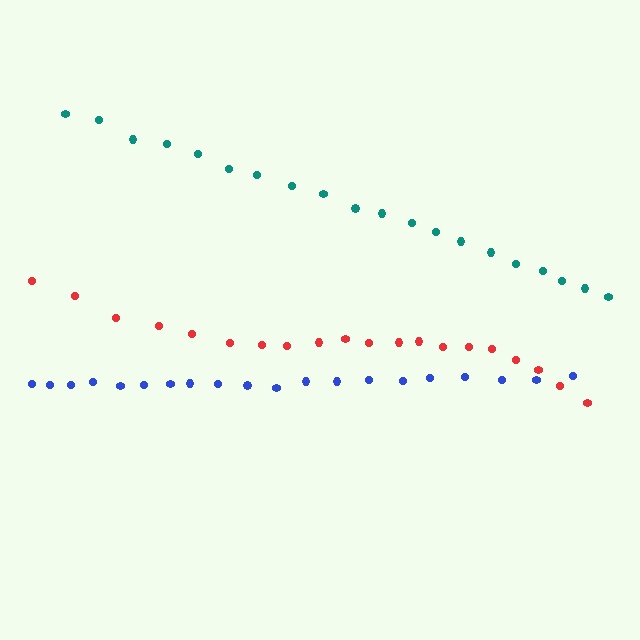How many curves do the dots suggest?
There are 3 distinct paths.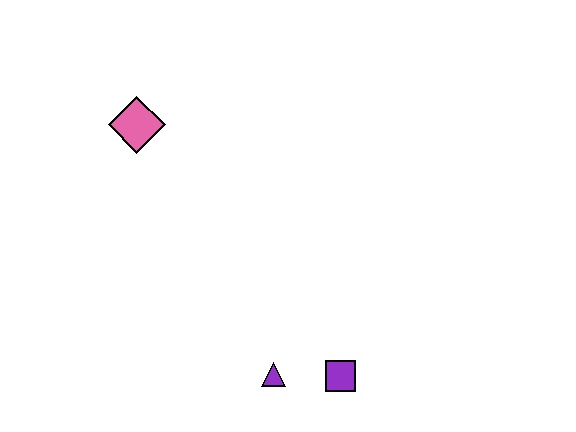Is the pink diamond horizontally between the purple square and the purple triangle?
No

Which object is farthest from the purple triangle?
The pink diamond is farthest from the purple triangle.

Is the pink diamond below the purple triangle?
No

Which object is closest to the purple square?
The purple triangle is closest to the purple square.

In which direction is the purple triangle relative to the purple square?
The purple triangle is to the left of the purple square.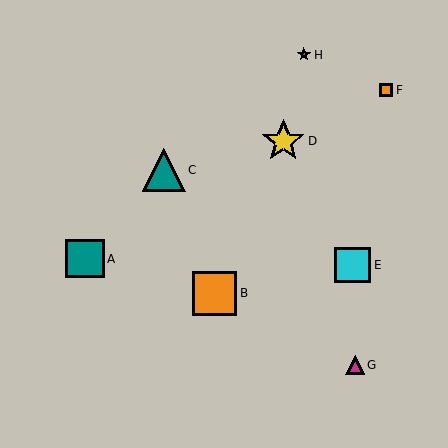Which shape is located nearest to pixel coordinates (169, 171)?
The teal triangle (labeled C) at (164, 170) is nearest to that location.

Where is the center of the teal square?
The center of the teal square is at (85, 259).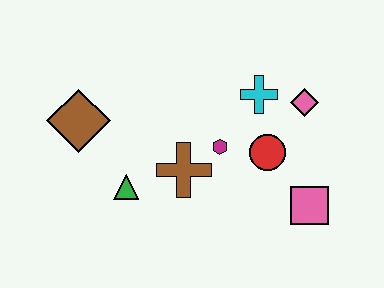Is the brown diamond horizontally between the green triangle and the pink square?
No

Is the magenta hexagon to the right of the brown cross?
Yes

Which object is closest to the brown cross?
The magenta hexagon is closest to the brown cross.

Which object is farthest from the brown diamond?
The pink square is farthest from the brown diamond.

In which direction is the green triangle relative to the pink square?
The green triangle is to the left of the pink square.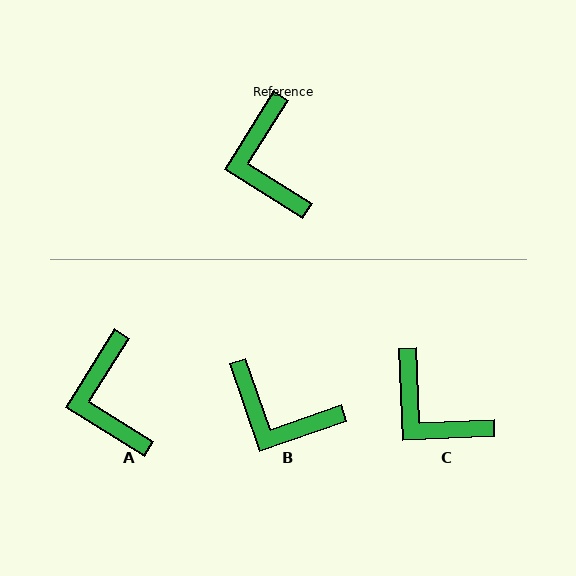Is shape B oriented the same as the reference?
No, it is off by about 51 degrees.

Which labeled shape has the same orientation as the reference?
A.